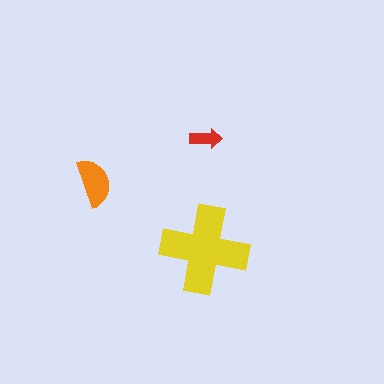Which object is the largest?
The yellow cross.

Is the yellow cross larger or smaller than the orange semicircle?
Larger.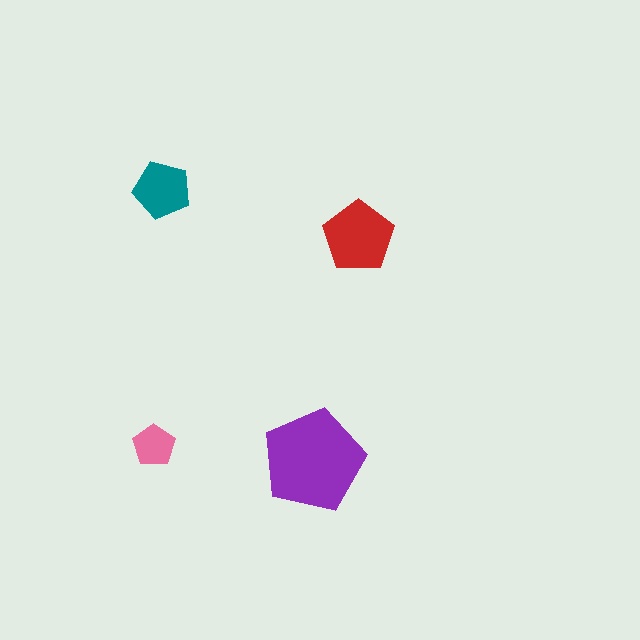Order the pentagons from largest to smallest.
the purple one, the red one, the teal one, the pink one.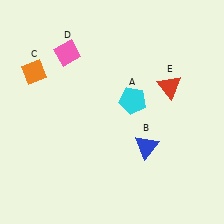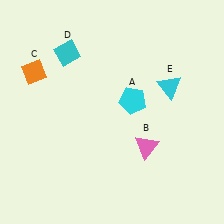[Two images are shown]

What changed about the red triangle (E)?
In Image 1, E is red. In Image 2, it changed to cyan.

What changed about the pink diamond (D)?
In Image 1, D is pink. In Image 2, it changed to cyan.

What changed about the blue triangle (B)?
In Image 1, B is blue. In Image 2, it changed to pink.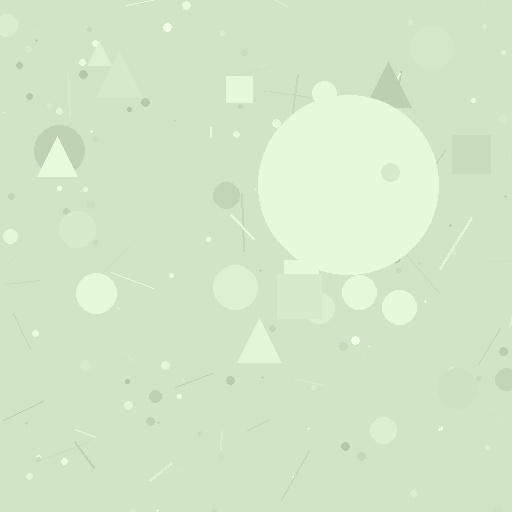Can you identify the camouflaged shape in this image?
The camouflaged shape is a circle.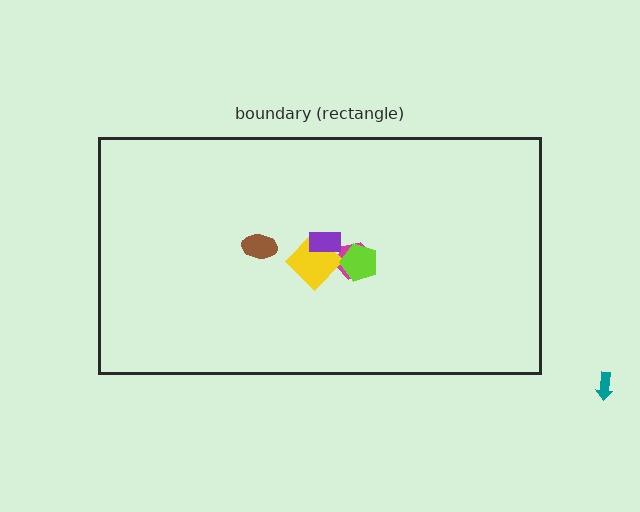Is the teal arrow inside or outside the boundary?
Outside.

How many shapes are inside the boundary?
5 inside, 1 outside.